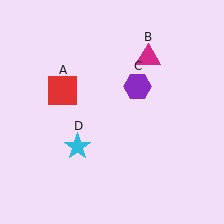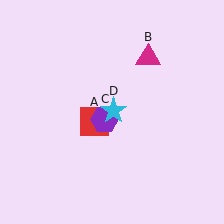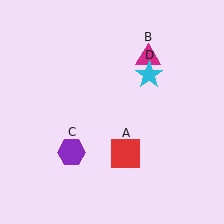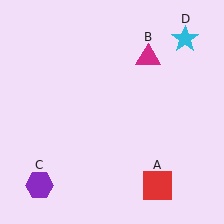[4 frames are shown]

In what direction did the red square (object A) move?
The red square (object A) moved down and to the right.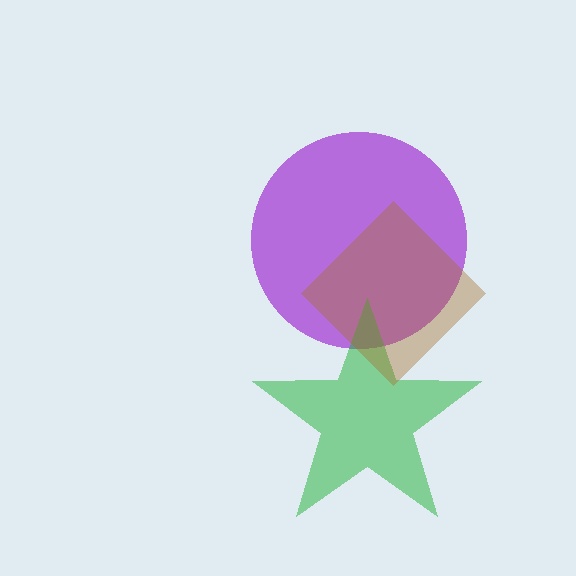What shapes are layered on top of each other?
The layered shapes are: a purple circle, a green star, a brown diamond.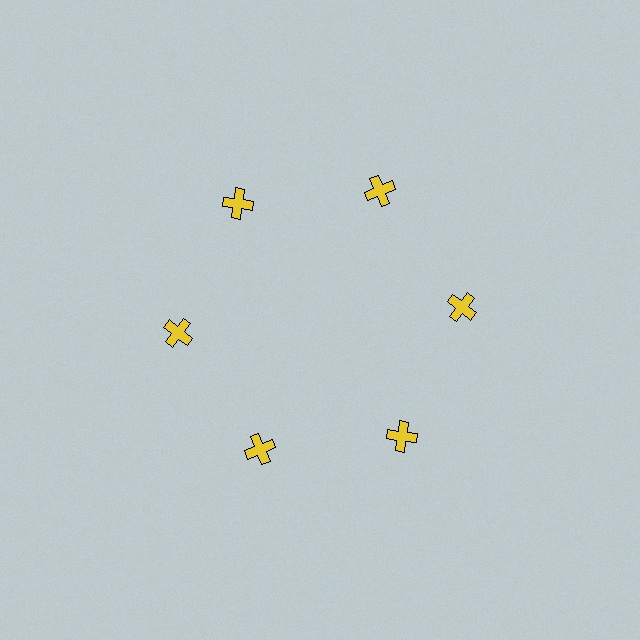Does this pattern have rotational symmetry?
Yes, this pattern has 6-fold rotational symmetry. It looks the same after rotating 60 degrees around the center.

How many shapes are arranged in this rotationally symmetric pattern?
There are 6 shapes, arranged in 6 groups of 1.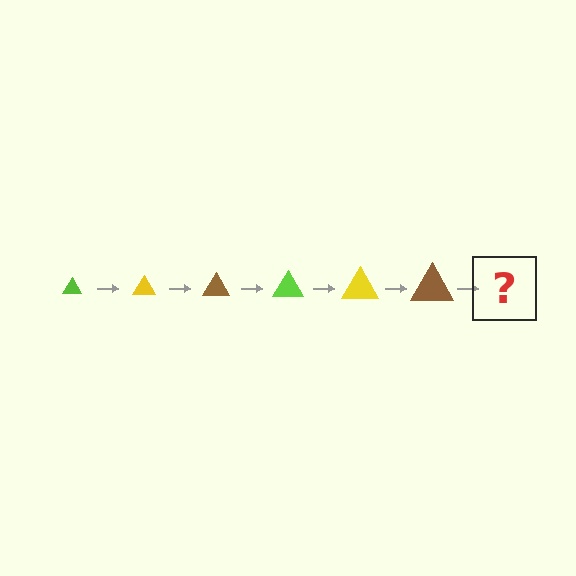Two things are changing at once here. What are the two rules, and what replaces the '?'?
The two rules are that the triangle grows larger each step and the color cycles through lime, yellow, and brown. The '?' should be a lime triangle, larger than the previous one.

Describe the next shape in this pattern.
It should be a lime triangle, larger than the previous one.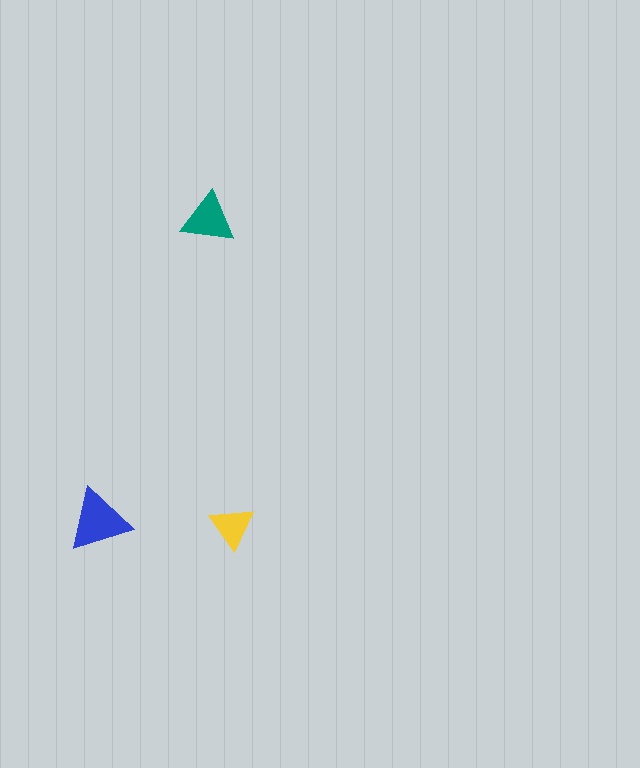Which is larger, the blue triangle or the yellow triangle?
The blue one.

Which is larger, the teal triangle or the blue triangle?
The blue one.